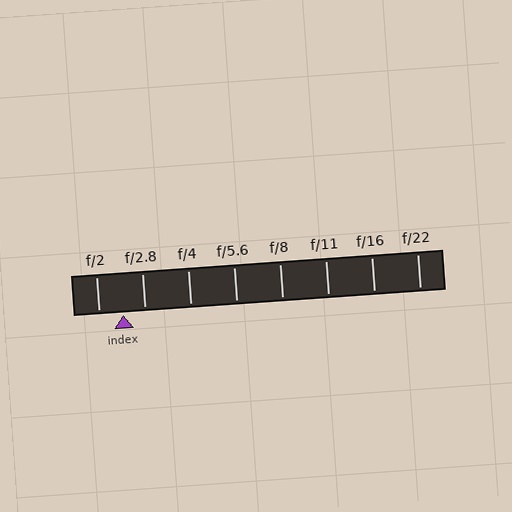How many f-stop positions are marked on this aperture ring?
There are 8 f-stop positions marked.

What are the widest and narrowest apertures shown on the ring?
The widest aperture shown is f/2 and the narrowest is f/22.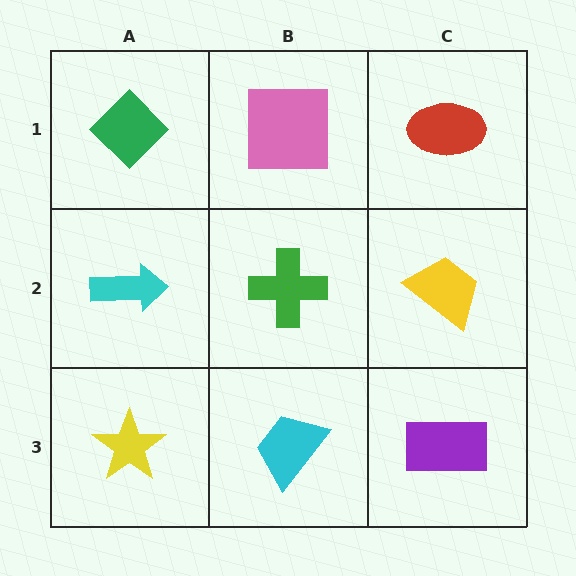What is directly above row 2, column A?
A green diamond.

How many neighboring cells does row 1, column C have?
2.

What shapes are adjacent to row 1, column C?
A yellow trapezoid (row 2, column C), a pink square (row 1, column B).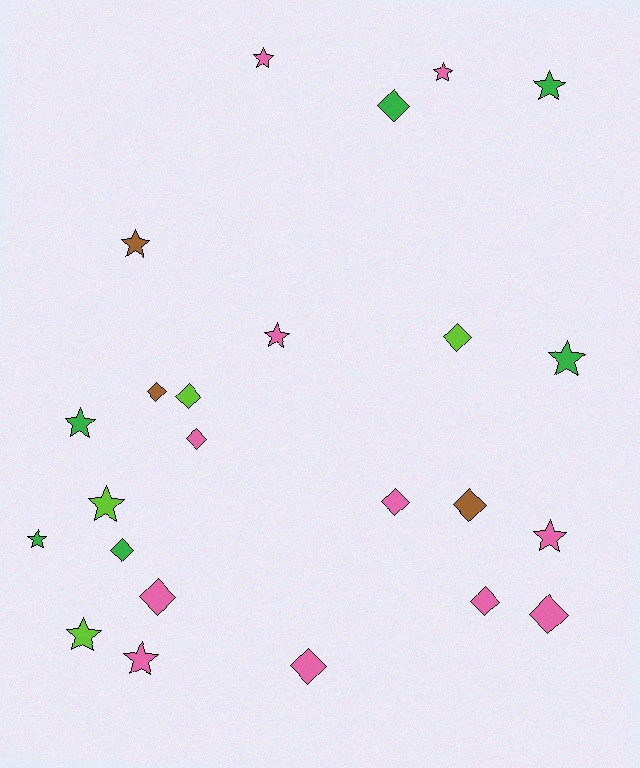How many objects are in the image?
There are 24 objects.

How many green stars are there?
There are 4 green stars.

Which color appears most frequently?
Pink, with 11 objects.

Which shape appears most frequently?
Star, with 12 objects.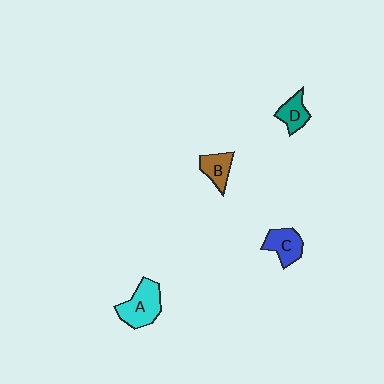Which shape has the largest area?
Shape A (cyan).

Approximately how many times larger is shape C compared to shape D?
Approximately 1.2 times.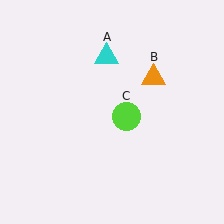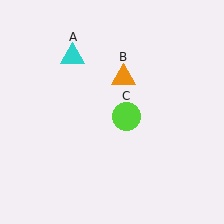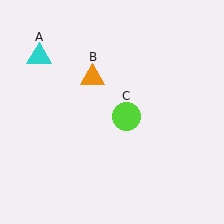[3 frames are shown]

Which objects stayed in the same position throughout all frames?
Lime circle (object C) remained stationary.